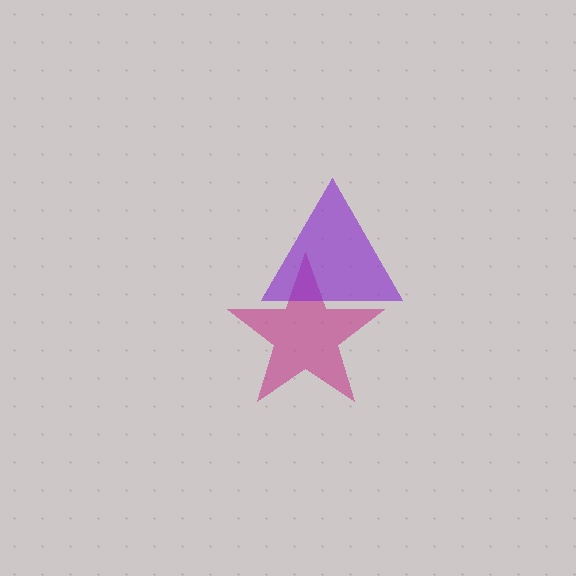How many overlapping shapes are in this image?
There are 2 overlapping shapes in the image.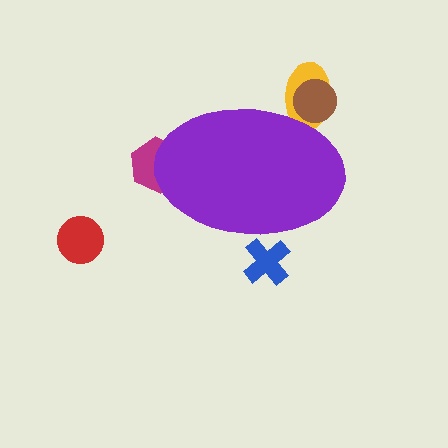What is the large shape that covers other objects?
A purple ellipse.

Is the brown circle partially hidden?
Yes, the brown circle is partially hidden behind the purple ellipse.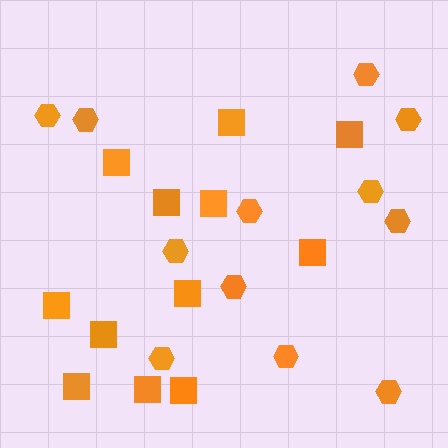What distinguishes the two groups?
There are 2 groups: one group of squares (12) and one group of hexagons (12).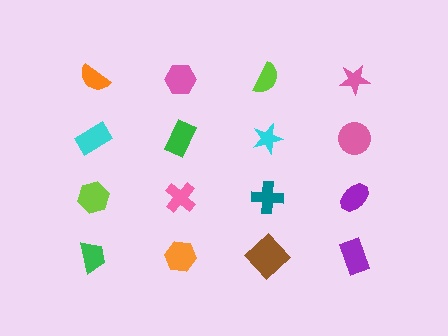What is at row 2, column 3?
A cyan star.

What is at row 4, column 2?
An orange hexagon.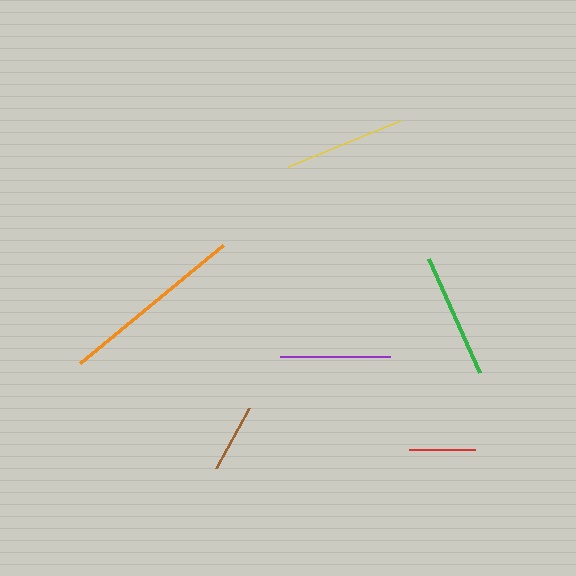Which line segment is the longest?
The orange line is the longest at approximately 185 pixels.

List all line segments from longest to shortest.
From longest to shortest: orange, green, yellow, purple, brown, red.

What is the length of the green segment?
The green segment is approximately 125 pixels long.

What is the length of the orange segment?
The orange segment is approximately 185 pixels long.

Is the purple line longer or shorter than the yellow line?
The yellow line is longer than the purple line.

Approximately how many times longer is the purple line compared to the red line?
The purple line is approximately 1.7 times the length of the red line.